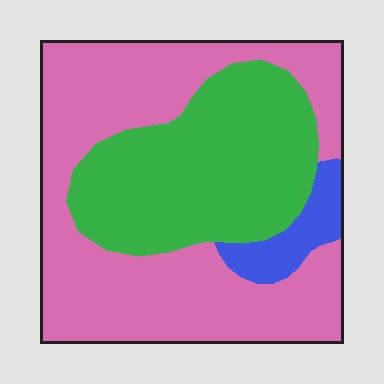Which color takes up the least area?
Blue, at roughly 5%.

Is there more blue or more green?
Green.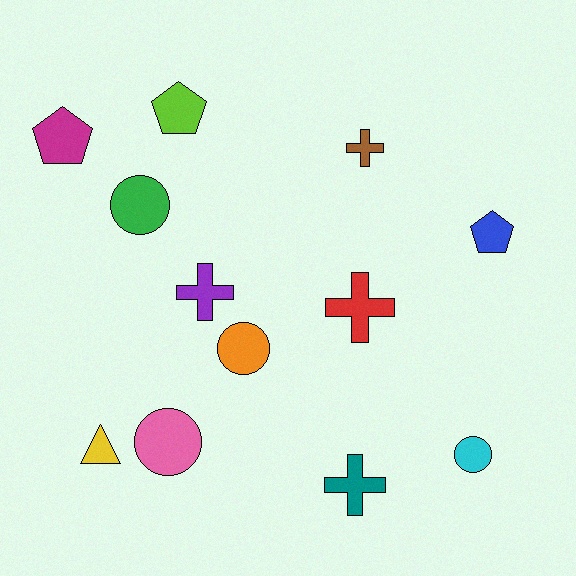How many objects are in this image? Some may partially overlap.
There are 12 objects.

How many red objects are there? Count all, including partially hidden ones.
There is 1 red object.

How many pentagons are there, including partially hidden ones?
There are 3 pentagons.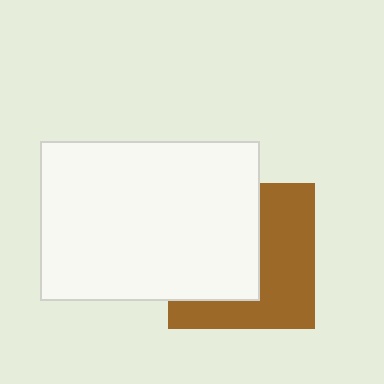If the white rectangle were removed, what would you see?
You would see the complete brown square.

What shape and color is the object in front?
The object in front is a white rectangle.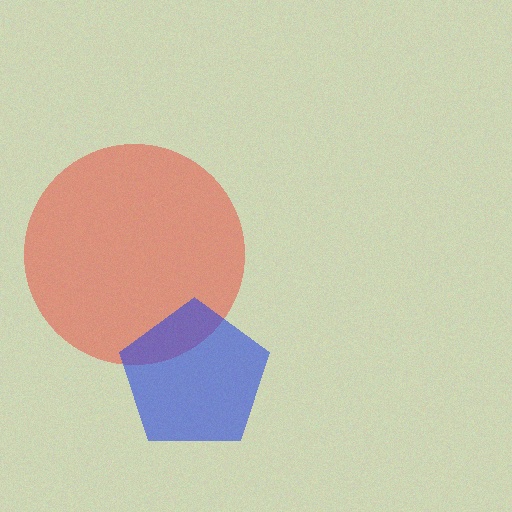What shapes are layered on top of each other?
The layered shapes are: a red circle, a blue pentagon.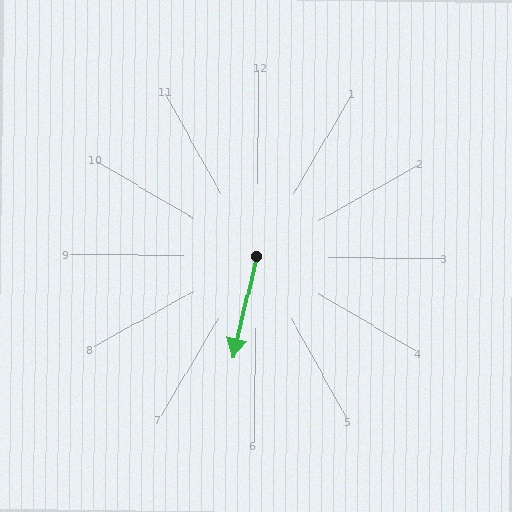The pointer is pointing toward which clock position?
Roughly 6 o'clock.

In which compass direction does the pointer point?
South.